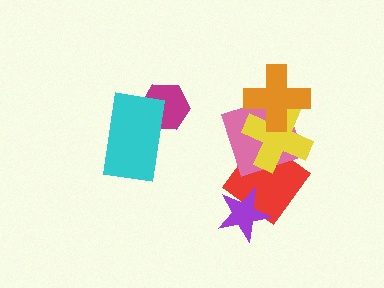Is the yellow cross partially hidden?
Yes, it is partially covered by another shape.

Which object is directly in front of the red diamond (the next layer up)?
The pink diamond is directly in front of the red diamond.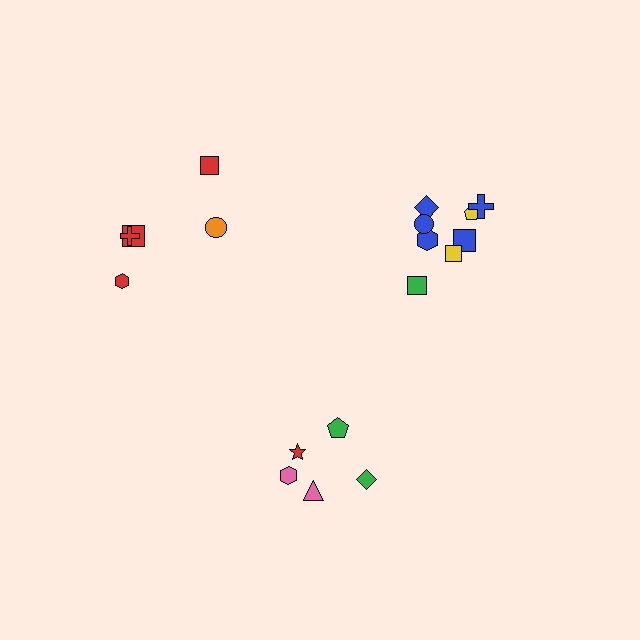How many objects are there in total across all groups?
There are 18 objects.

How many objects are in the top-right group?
There are 8 objects.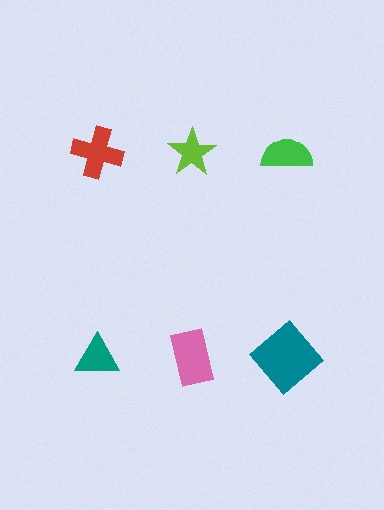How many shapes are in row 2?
3 shapes.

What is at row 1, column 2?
A lime star.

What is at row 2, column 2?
A pink rectangle.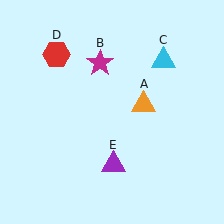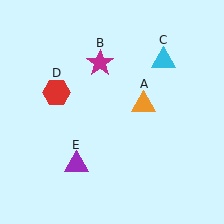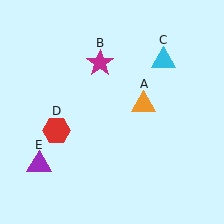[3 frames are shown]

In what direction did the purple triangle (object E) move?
The purple triangle (object E) moved left.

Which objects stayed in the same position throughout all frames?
Orange triangle (object A) and magenta star (object B) and cyan triangle (object C) remained stationary.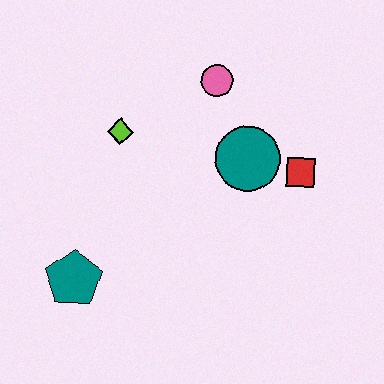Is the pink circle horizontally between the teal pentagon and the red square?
Yes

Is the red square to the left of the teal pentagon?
No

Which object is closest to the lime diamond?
The pink circle is closest to the lime diamond.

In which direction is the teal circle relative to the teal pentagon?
The teal circle is to the right of the teal pentagon.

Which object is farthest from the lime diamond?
The red square is farthest from the lime diamond.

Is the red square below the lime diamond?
Yes